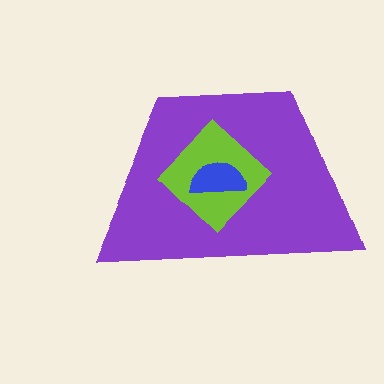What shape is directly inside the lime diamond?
The blue semicircle.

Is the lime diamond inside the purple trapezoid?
Yes.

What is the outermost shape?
The purple trapezoid.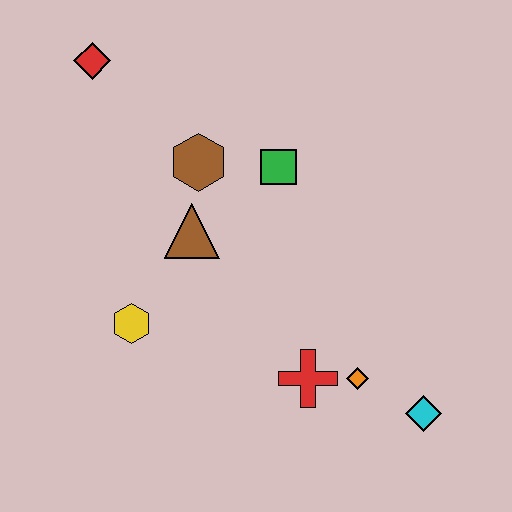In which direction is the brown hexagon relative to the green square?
The brown hexagon is to the left of the green square.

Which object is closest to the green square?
The brown hexagon is closest to the green square.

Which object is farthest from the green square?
The cyan diamond is farthest from the green square.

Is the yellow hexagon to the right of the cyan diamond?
No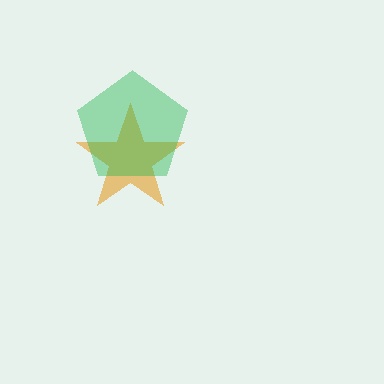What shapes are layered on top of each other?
The layered shapes are: an orange star, a green pentagon.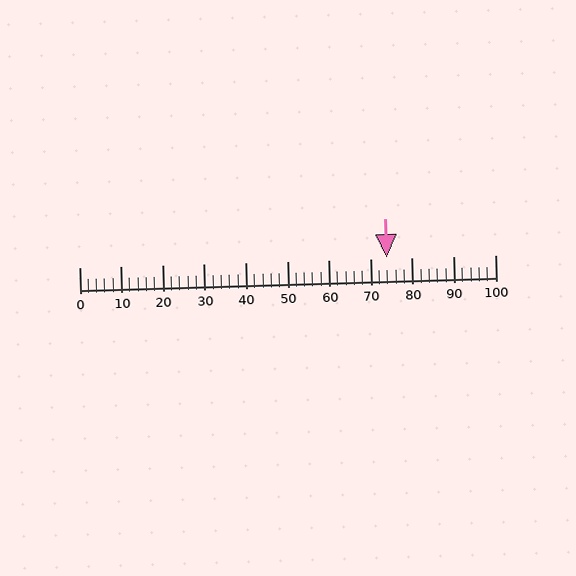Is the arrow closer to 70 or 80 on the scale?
The arrow is closer to 70.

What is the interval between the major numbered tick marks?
The major tick marks are spaced 10 units apart.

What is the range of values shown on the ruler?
The ruler shows values from 0 to 100.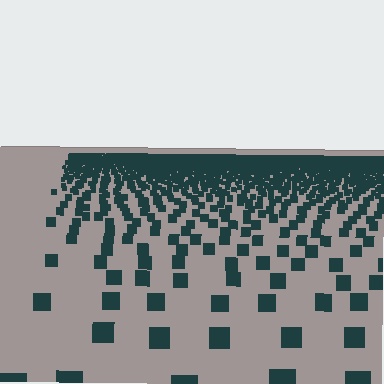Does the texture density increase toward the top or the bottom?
Density increases toward the top.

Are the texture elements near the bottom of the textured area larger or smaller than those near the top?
Larger. Near the bottom, elements are closer to the viewer and appear at a bigger on-screen size.